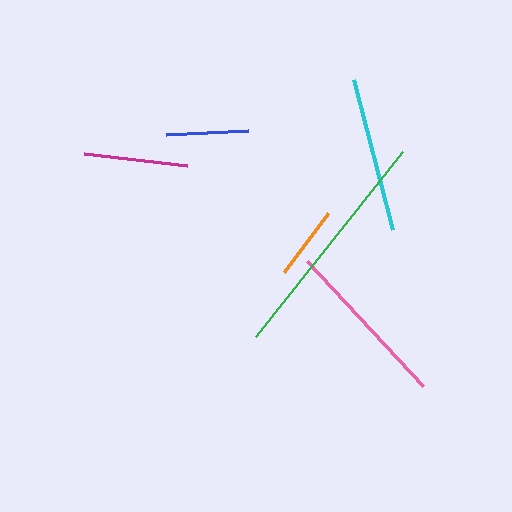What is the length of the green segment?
The green segment is approximately 237 pixels long.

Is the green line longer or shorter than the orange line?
The green line is longer than the orange line.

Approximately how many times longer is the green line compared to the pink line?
The green line is approximately 1.4 times the length of the pink line.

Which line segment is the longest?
The green line is the longest at approximately 237 pixels.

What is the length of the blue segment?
The blue segment is approximately 82 pixels long.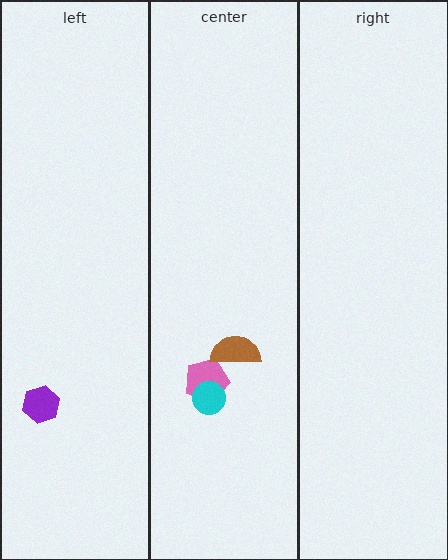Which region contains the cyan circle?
The center region.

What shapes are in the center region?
The pink pentagon, the cyan circle, the brown semicircle.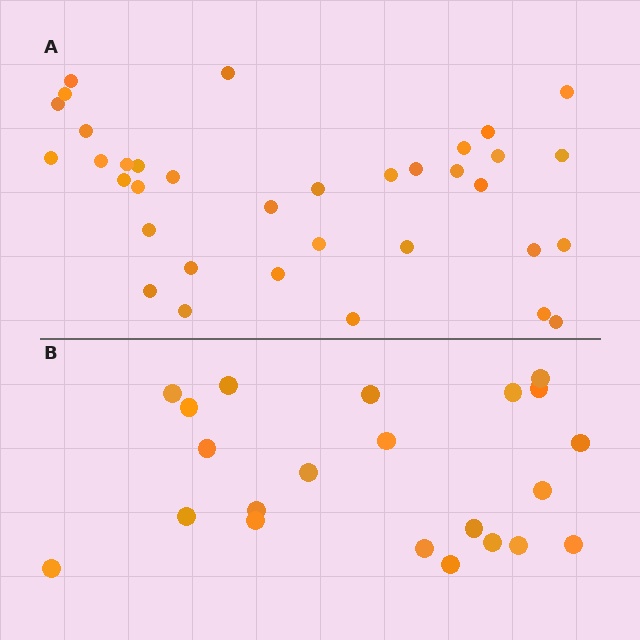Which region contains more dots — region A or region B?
Region A (the top region) has more dots.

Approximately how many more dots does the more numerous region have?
Region A has approximately 15 more dots than region B.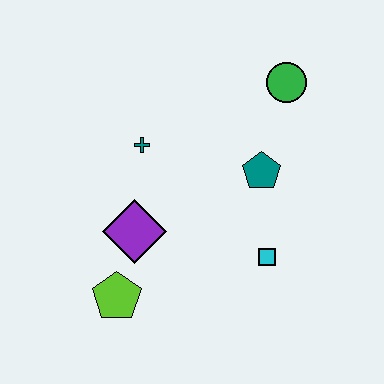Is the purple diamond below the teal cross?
Yes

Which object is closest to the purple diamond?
The lime pentagon is closest to the purple diamond.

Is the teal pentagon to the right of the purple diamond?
Yes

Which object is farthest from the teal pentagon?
The lime pentagon is farthest from the teal pentagon.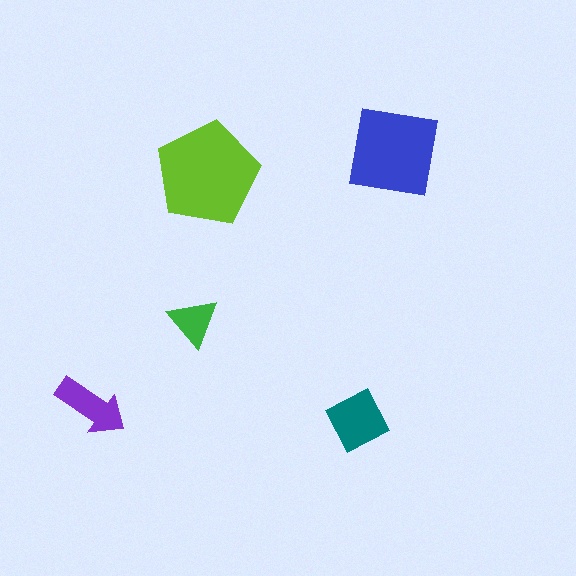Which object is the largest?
The lime pentagon.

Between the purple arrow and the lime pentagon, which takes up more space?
The lime pentagon.